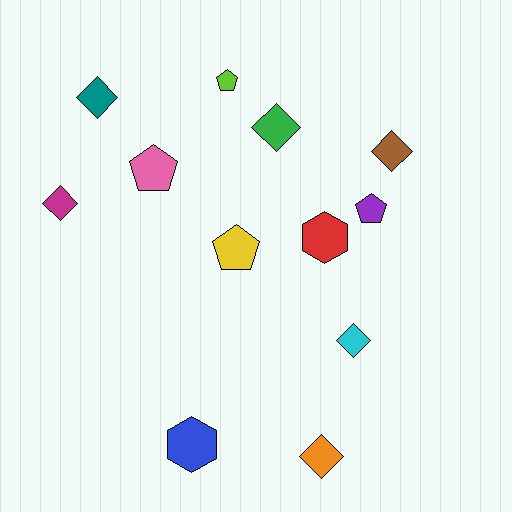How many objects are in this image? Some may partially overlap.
There are 12 objects.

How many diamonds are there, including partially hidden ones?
There are 6 diamonds.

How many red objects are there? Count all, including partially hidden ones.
There is 1 red object.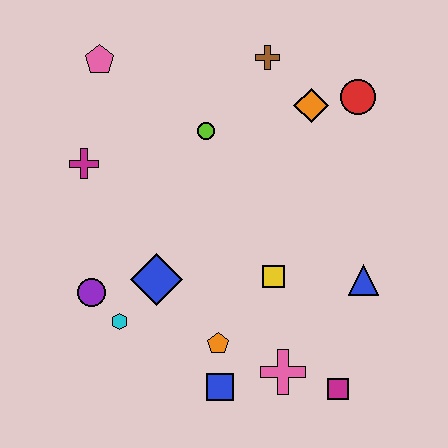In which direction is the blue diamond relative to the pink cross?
The blue diamond is to the left of the pink cross.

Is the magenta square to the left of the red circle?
Yes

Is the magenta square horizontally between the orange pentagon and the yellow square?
No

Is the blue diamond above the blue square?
Yes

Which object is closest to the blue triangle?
The yellow square is closest to the blue triangle.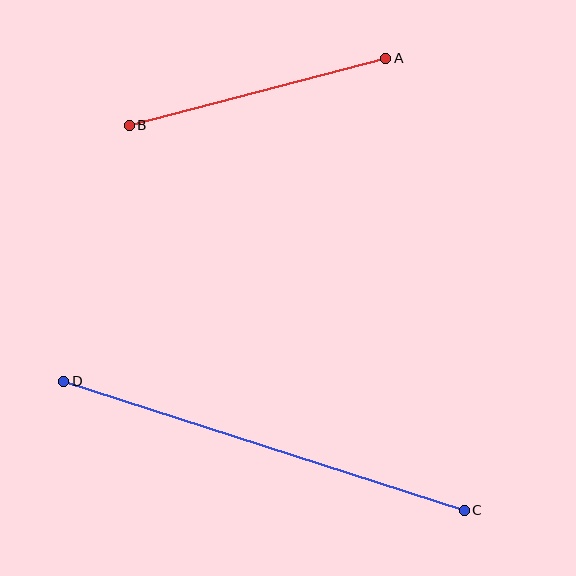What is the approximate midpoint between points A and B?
The midpoint is at approximately (258, 92) pixels.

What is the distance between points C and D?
The distance is approximately 421 pixels.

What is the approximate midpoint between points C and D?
The midpoint is at approximately (264, 446) pixels.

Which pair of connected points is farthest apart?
Points C and D are farthest apart.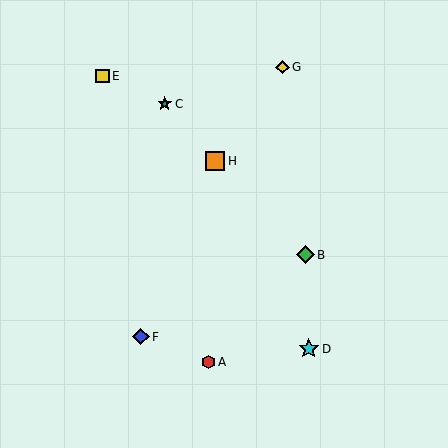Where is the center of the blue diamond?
The center of the blue diamond is at (141, 337).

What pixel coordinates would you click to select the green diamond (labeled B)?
Click at (305, 255) to select the green diamond B.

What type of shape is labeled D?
Shape D is a cyan star.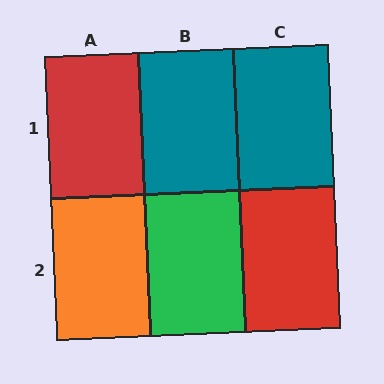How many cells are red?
2 cells are red.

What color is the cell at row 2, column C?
Red.